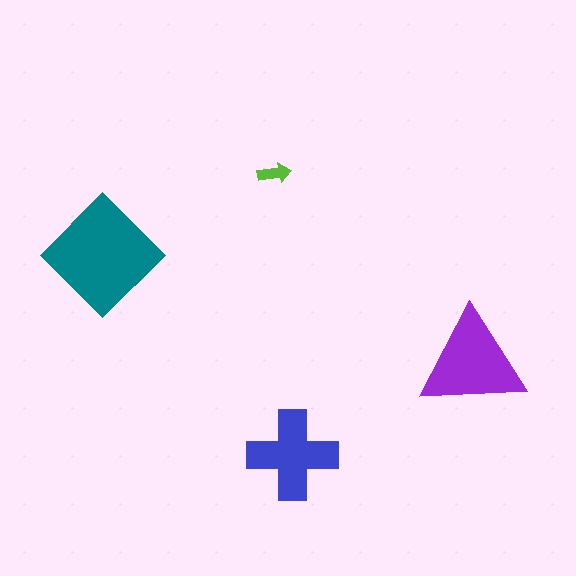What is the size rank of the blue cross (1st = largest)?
3rd.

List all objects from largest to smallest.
The teal diamond, the purple triangle, the blue cross, the lime arrow.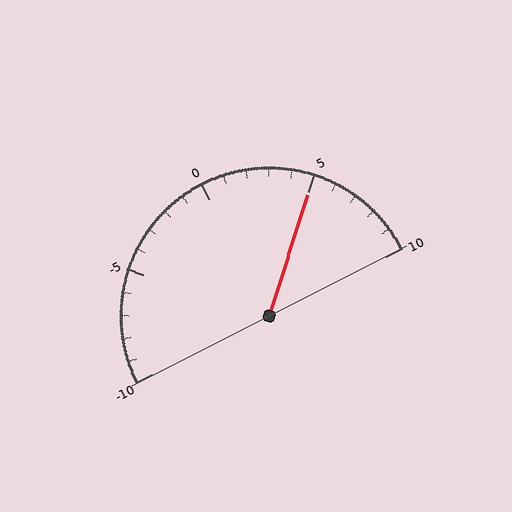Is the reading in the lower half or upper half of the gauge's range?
The reading is in the upper half of the range (-10 to 10).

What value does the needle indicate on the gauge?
The needle indicates approximately 5.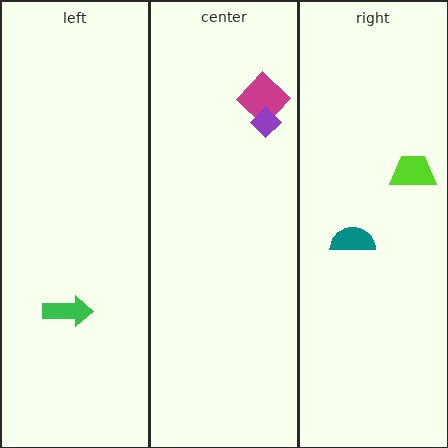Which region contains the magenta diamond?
The center region.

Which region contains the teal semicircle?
The right region.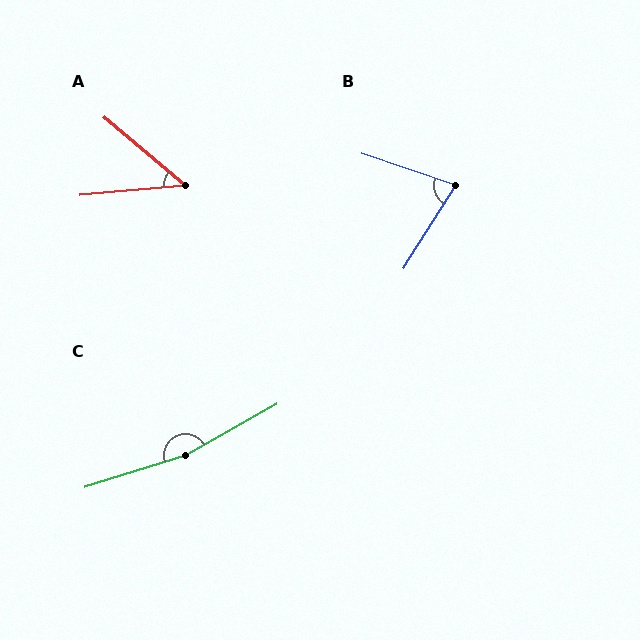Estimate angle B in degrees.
Approximately 76 degrees.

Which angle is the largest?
C, at approximately 168 degrees.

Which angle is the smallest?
A, at approximately 45 degrees.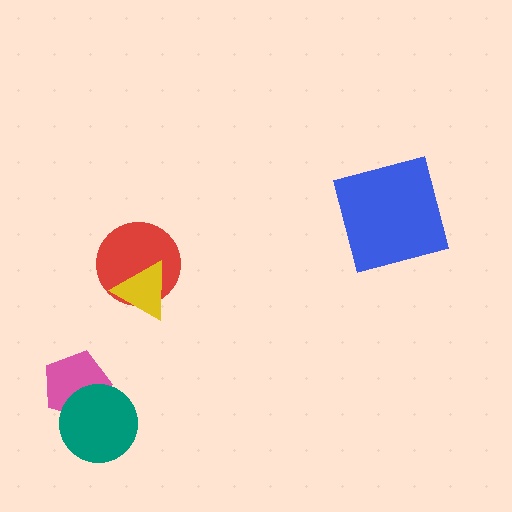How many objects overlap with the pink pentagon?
1 object overlaps with the pink pentagon.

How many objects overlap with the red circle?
1 object overlaps with the red circle.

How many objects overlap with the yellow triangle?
1 object overlaps with the yellow triangle.